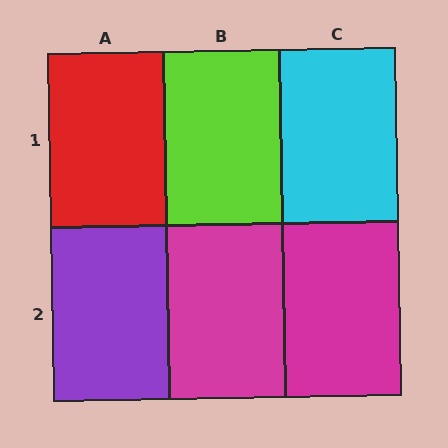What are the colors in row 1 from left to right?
Red, lime, cyan.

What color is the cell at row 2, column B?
Magenta.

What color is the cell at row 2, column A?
Purple.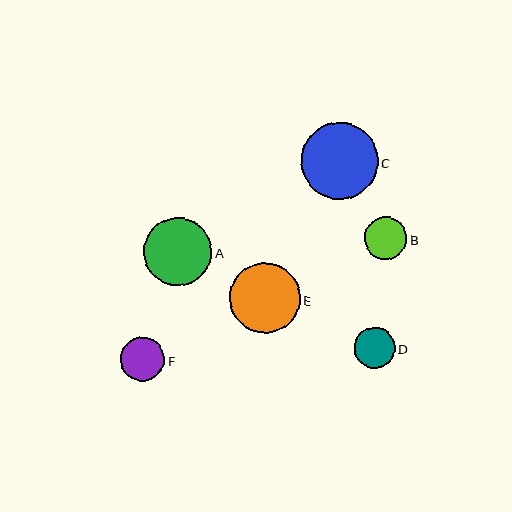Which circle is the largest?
Circle C is the largest with a size of approximately 77 pixels.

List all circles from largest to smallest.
From largest to smallest: C, E, A, F, B, D.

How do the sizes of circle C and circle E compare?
Circle C and circle E are approximately the same size.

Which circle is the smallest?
Circle D is the smallest with a size of approximately 41 pixels.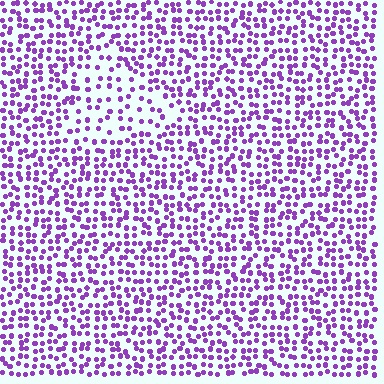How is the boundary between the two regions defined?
The boundary is defined by a change in element density (approximately 1.8x ratio). All elements are the same color, size, and shape.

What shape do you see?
I see a triangle.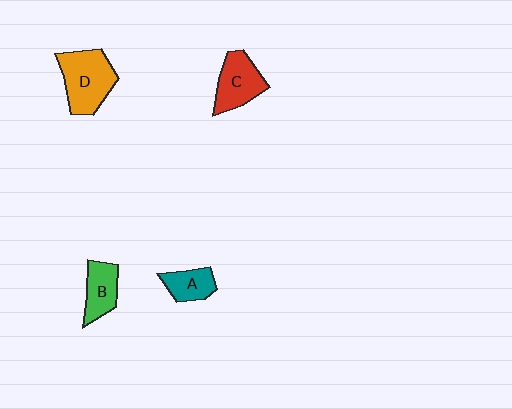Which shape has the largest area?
Shape D (orange).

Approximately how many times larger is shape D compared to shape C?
Approximately 1.3 times.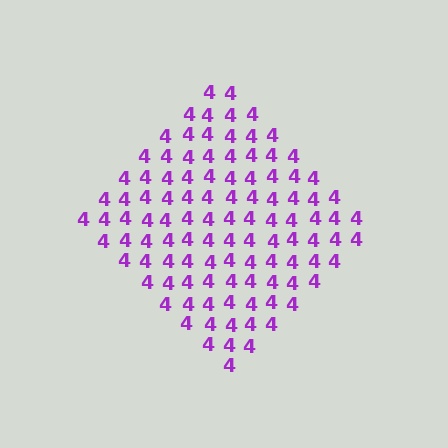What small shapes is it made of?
It is made of small digit 4's.